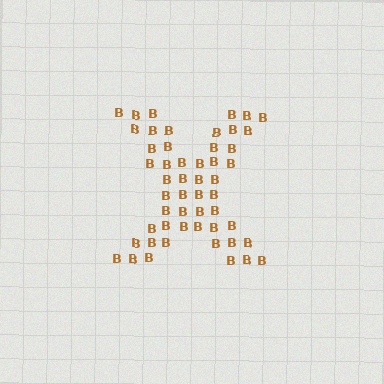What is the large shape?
The large shape is the letter X.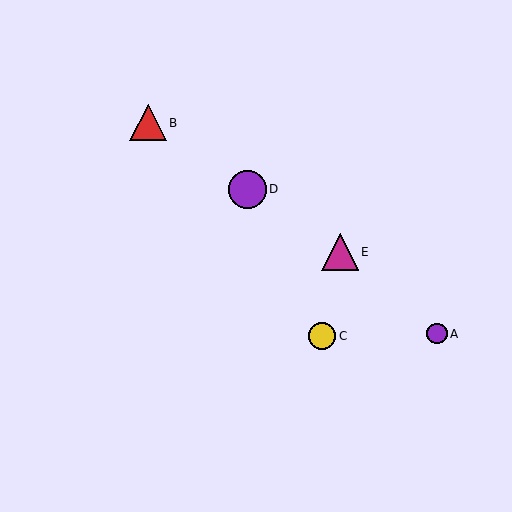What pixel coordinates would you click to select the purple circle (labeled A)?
Click at (437, 334) to select the purple circle A.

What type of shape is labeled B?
Shape B is a red triangle.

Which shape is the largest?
The purple circle (labeled D) is the largest.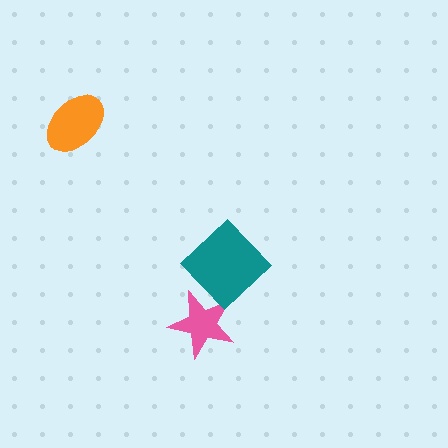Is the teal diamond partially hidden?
No, no other shape covers it.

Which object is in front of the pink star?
The teal diamond is in front of the pink star.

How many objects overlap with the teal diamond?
1 object overlaps with the teal diamond.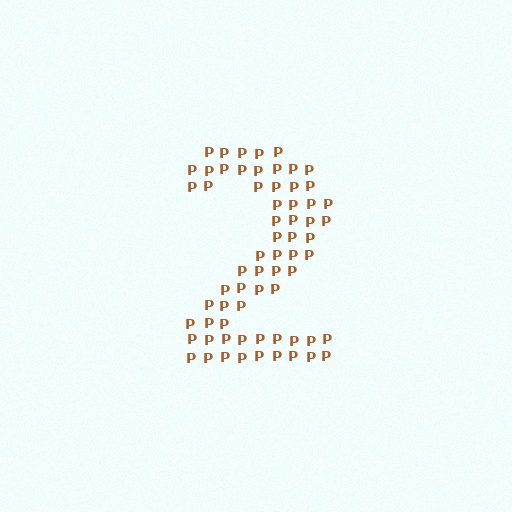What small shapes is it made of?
It is made of small letter P's.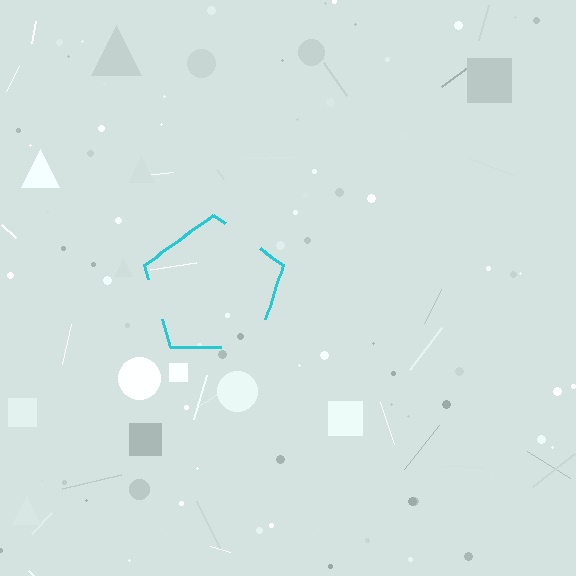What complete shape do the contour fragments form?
The contour fragments form a pentagon.